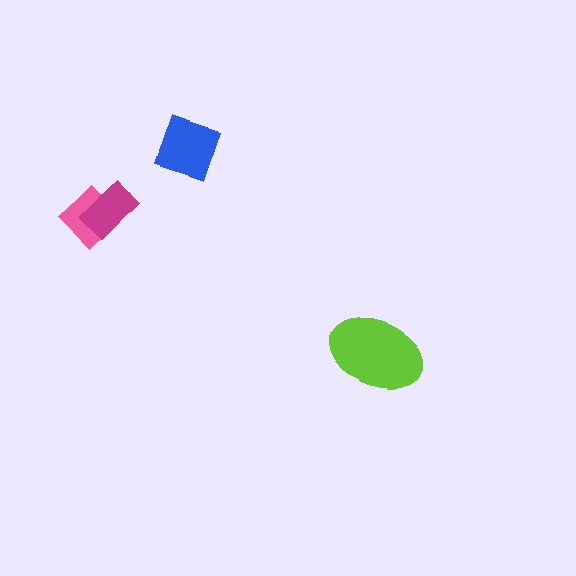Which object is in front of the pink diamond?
The magenta rectangle is in front of the pink diamond.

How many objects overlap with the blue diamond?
0 objects overlap with the blue diamond.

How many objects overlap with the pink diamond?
1 object overlaps with the pink diamond.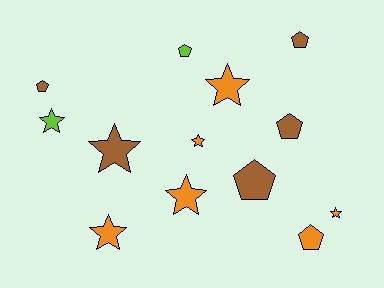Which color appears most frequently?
Orange, with 6 objects.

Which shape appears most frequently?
Star, with 7 objects.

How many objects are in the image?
There are 13 objects.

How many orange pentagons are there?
There is 1 orange pentagon.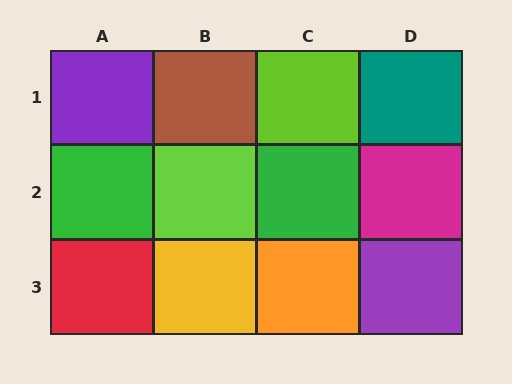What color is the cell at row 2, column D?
Magenta.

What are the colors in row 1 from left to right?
Purple, brown, lime, teal.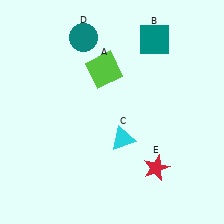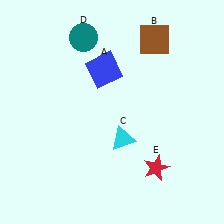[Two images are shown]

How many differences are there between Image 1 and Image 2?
There are 2 differences between the two images.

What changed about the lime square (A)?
In Image 1, A is lime. In Image 2, it changed to blue.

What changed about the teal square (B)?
In Image 1, B is teal. In Image 2, it changed to brown.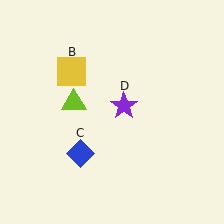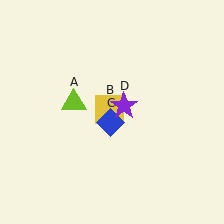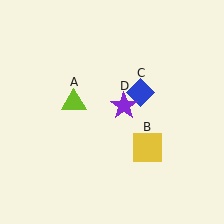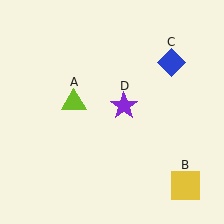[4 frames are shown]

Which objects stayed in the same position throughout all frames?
Lime triangle (object A) and purple star (object D) remained stationary.